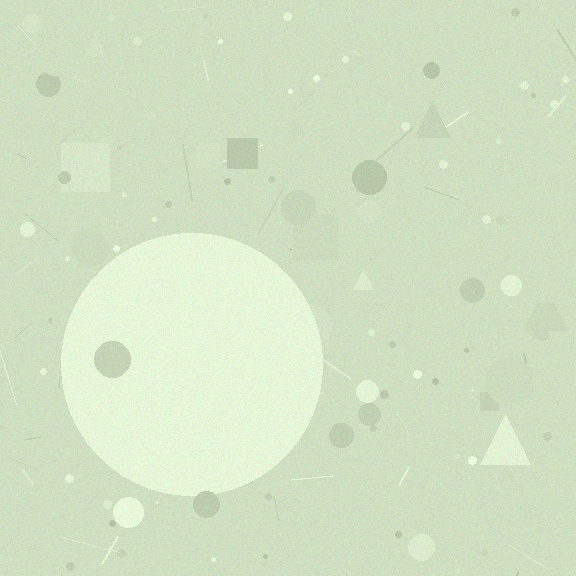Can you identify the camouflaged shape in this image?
The camouflaged shape is a circle.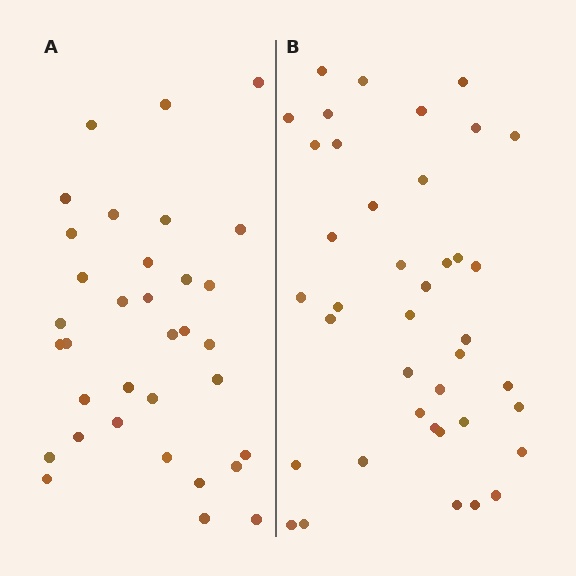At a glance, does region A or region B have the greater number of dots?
Region B (the right region) has more dots.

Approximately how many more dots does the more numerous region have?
Region B has about 6 more dots than region A.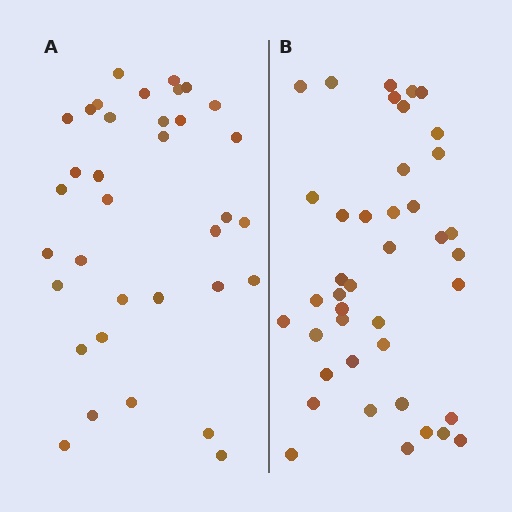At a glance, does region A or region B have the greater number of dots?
Region B (the right region) has more dots.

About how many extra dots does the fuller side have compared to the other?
Region B has about 6 more dots than region A.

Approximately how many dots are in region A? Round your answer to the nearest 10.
About 40 dots. (The exact count is 35, which rounds to 40.)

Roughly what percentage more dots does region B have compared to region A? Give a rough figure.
About 15% more.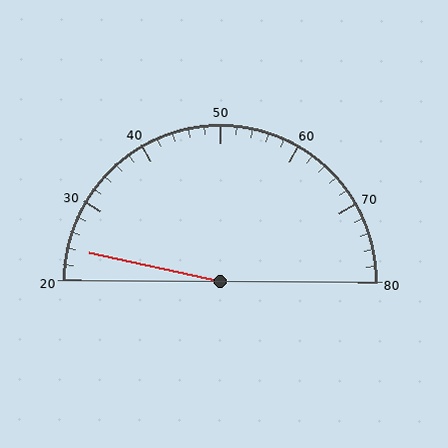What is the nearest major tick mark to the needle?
The nearest major tick mark is 20.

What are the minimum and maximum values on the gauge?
The gauge ranges from 20 to 80.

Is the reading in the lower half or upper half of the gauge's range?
The reading is in the lower half of the range (20 to 80).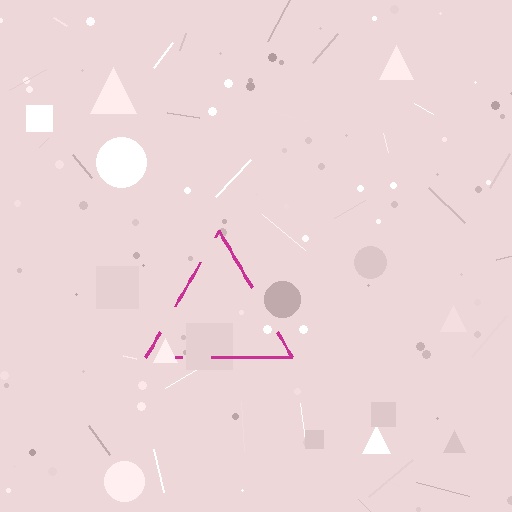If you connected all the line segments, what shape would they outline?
They would outline a triangle.